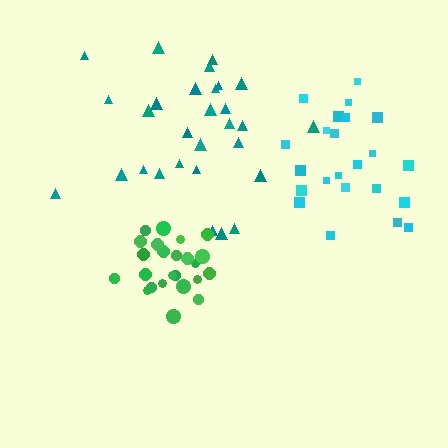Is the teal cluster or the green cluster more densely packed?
Green.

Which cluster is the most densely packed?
Green.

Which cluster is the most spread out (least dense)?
Teal.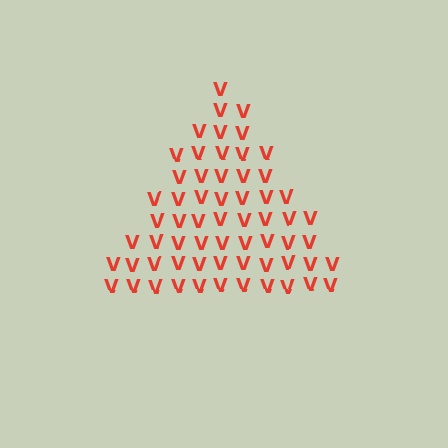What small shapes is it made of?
It is made of small letter V's.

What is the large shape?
The large shape is a triangle.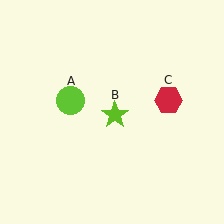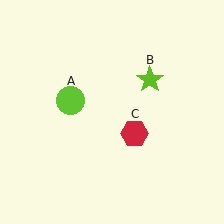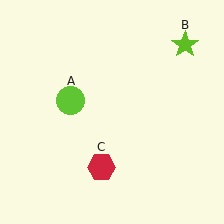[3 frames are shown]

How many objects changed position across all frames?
2 objects changed position: lime star (object B), red hexagon (object C).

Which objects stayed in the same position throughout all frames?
Lime circle (object A) remained stationary.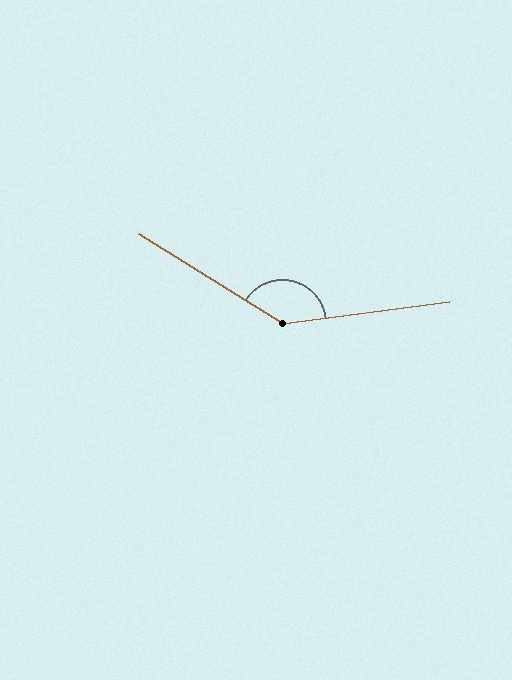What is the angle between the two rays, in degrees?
Approximately 141 degrees.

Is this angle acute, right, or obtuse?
It is obtuse.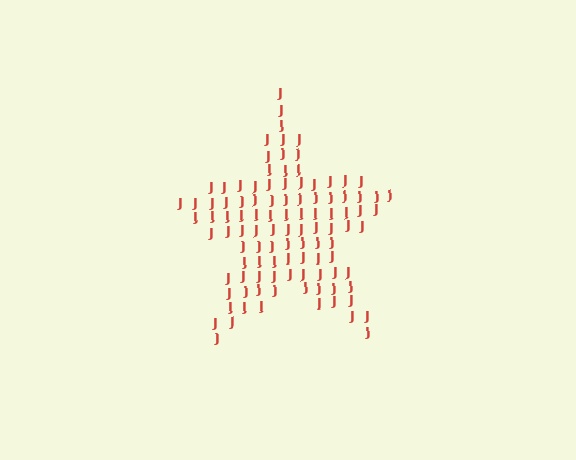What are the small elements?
The small elements are letter J's.